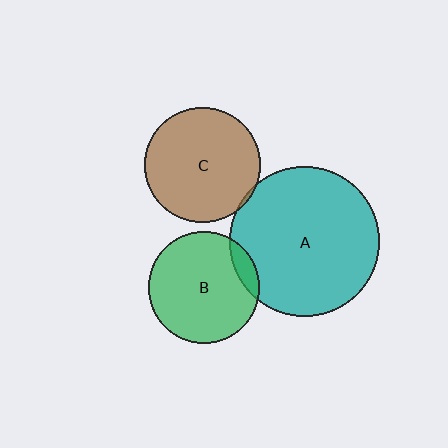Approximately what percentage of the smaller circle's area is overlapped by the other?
Approximately 10%.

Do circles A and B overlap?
Yes.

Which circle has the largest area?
Circle A (teal).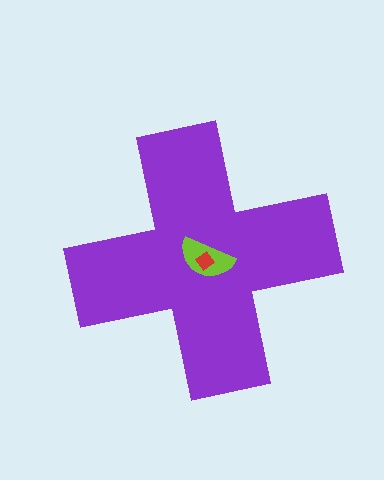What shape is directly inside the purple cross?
The lime semicircle.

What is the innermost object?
The red diamond.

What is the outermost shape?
The purple cross.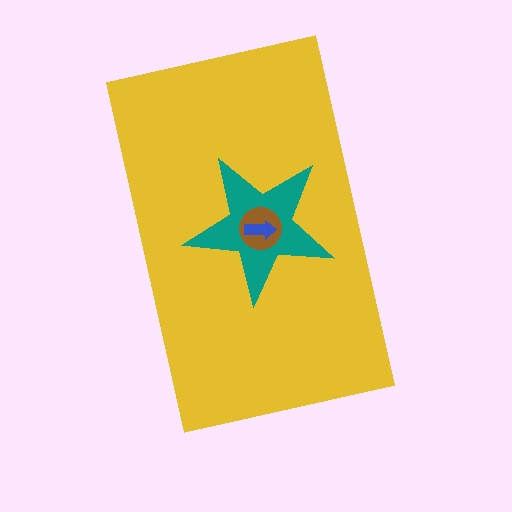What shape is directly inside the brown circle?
The blue arrow.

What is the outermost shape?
The yellow rectangle.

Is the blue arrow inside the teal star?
Yes.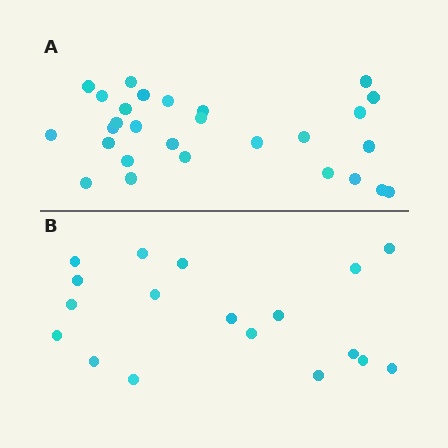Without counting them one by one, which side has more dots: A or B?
Region A (the top region) has more dots.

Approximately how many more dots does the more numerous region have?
Region A has roughly 10 or so more dots than region B.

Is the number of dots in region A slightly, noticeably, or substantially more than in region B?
Region A has substantially more. The ratio is roughly 1.6 to 1.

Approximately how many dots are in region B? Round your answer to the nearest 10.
About 20 dots. (The exact count is 18, which rounds to 20.)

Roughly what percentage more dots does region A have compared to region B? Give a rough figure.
About 55% more.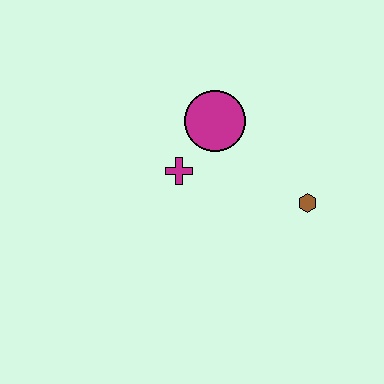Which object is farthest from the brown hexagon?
The magenta cross is farthest from the brown hexagon.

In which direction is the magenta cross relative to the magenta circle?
The magenta cross is below the magenta circle.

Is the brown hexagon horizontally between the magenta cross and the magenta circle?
No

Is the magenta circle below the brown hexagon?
No